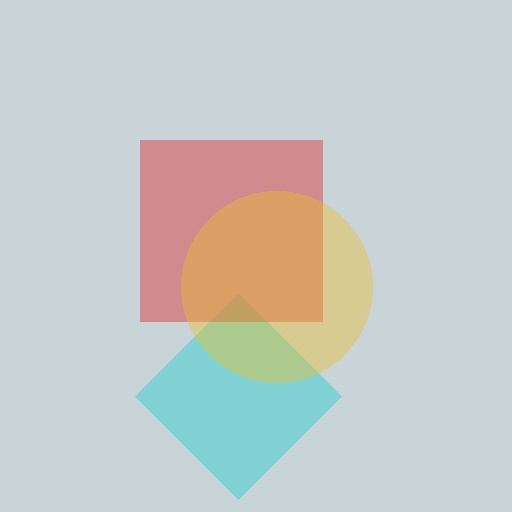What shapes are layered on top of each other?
The layered shapes are: a cyan diamond, a red square, a yellow circle.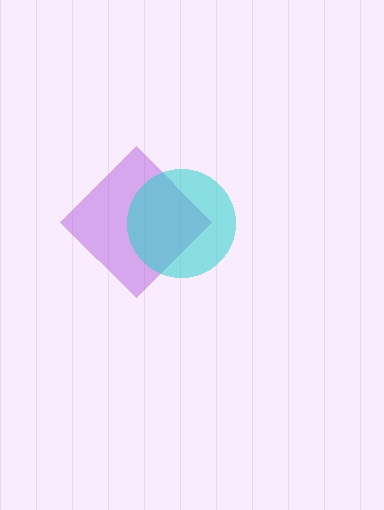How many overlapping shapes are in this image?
There are 2 overlapping shapes in the image.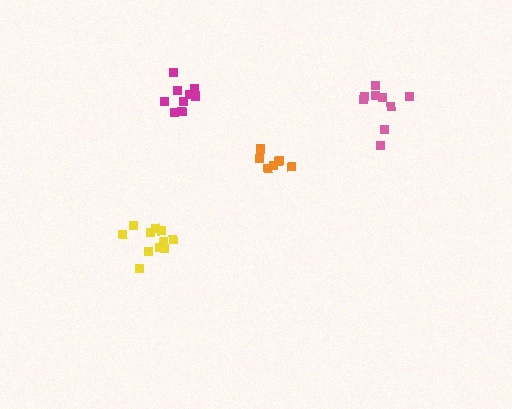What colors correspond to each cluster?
The clusters are colored: orange, magenta, yellow, pink.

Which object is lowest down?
The yellow cluster is bottommost.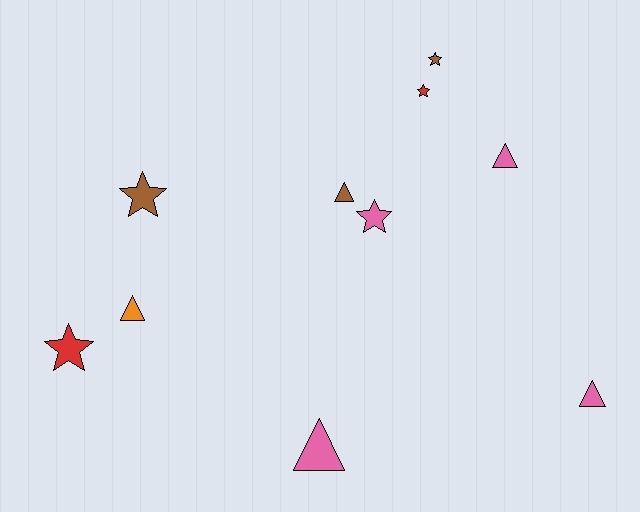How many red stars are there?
There are 2 red stars.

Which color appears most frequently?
Pink, with 4 objects.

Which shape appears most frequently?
Triangle, with 5 objects.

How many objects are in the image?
There are 10 objects.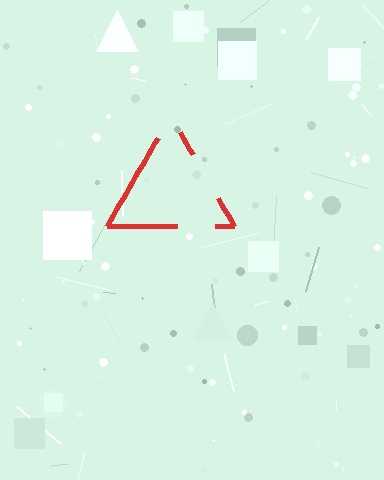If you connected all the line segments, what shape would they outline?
They would outline a triangle.